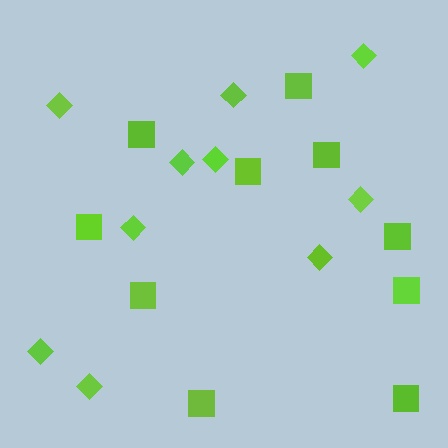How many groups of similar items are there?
There are 2 groups: one group of squares (10) and one group of diamonds (10).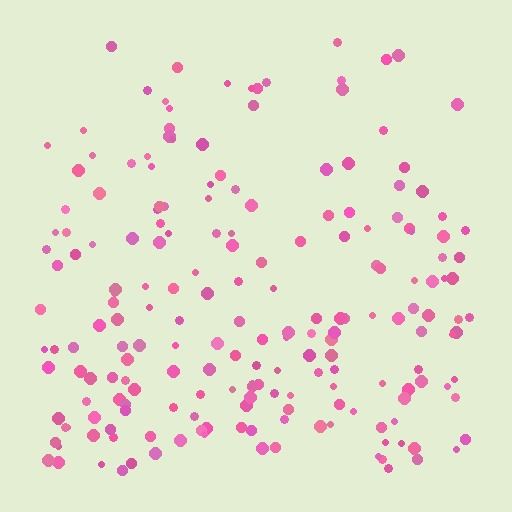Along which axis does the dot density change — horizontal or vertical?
Vertical.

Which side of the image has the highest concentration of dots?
The bottom.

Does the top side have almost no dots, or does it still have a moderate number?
Still a moderate number, just noticeably fewer than the bottom.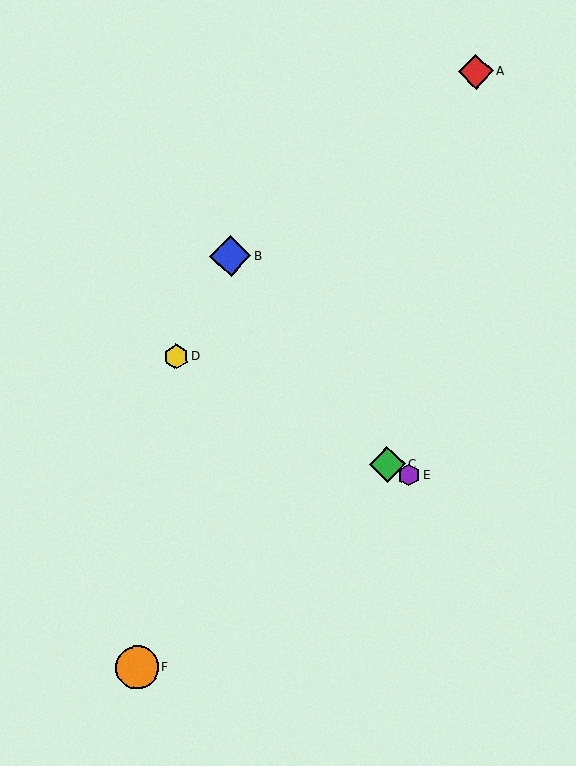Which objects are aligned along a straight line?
Objects C, D, E are aligned along a straight line.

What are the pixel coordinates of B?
Object B is at (231, 256).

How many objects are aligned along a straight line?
3 objects (C, D, E) are aligned along a straight line.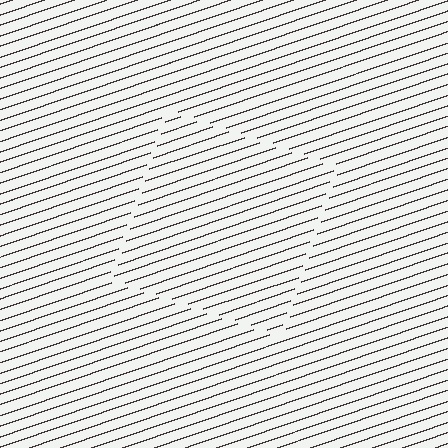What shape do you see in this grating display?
An illusory square. The interior of the shape contains the same grating, shifted by half a period — the contour is defined by the phase discontinuity where line-ends from the inner and outer gratings abut.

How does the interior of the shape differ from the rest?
The interior of the shape contains the same grating, shifted by half a period — the contour is defined by the phase discontinuity where line-ends from the inner and outer gratings abut.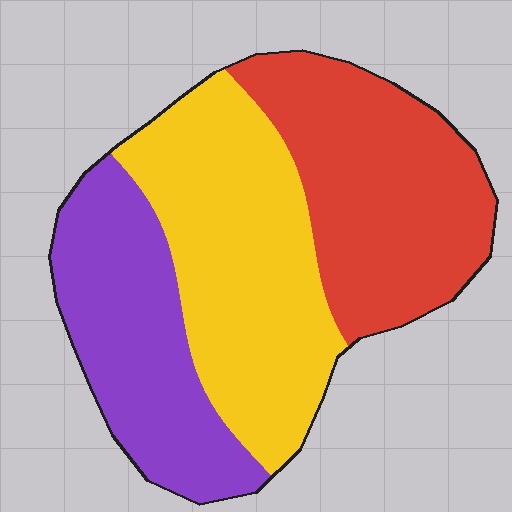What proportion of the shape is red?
Red takes up about one third (1/3) of the shape.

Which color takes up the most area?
Yellow, at roughly 40%.